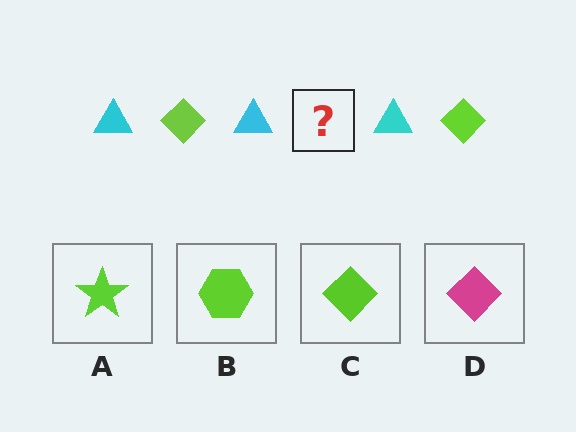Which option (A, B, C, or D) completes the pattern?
C.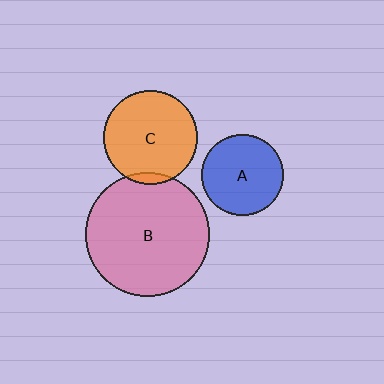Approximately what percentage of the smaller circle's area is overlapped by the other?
Approximately 5%.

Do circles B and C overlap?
Yes.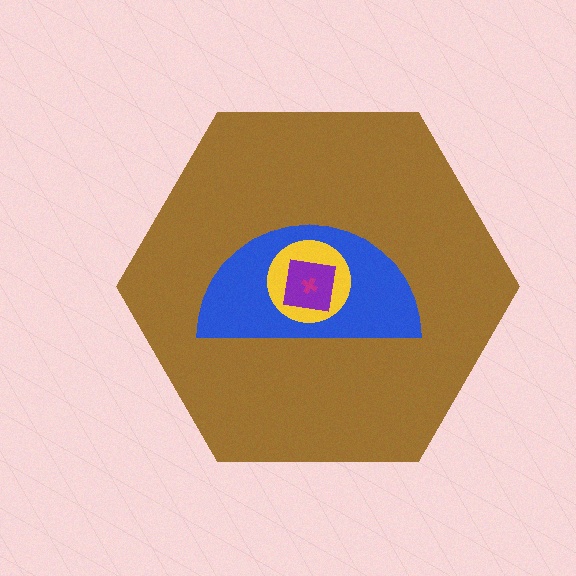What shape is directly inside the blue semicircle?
The yellow circle.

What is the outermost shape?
The brown hexagon.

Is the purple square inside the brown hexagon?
Yes.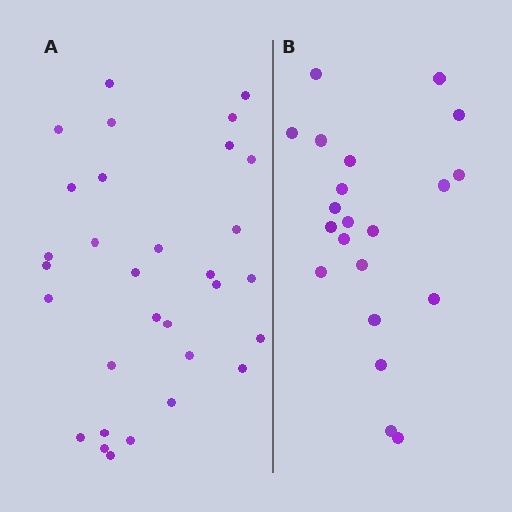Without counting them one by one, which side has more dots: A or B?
Region A (the left region) has more dots.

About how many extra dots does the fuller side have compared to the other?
Region A has roughly 10 or so more dots than region B.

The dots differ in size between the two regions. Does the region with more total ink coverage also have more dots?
No. Region B has more total ink coverage because its dots are larger, but region A actually contains more individual dots. Total area can be misleading — the number of items is what matters here.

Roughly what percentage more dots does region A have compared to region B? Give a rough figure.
About 50% more.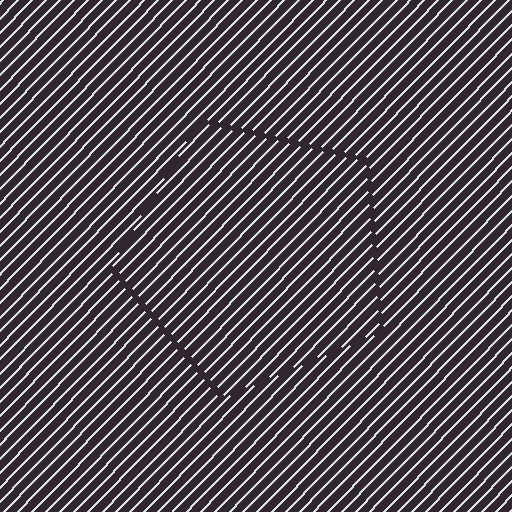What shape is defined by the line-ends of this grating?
An illusory pentagon. The interior of the shape contains the same grating, shifted by half a period — the contour is defined by the phase discontinuity where line-ends from the inner and outer gratings abut.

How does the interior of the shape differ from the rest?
The interior of the shape contains the same grating, shifted by half a period — the contour is defined by the phase discontinuity where line-ends from the inner and outer gratings abut.